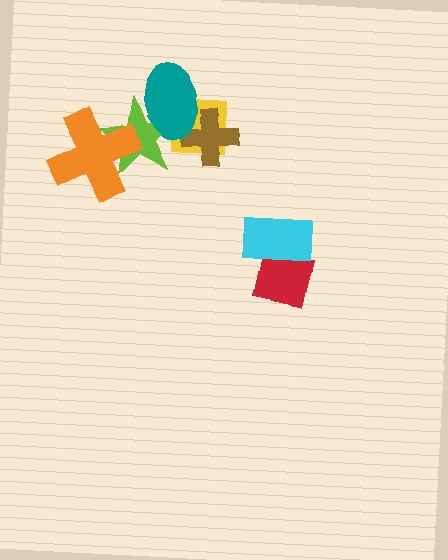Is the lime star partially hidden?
Yes, it is partially covered by another shape.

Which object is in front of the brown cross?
The teal ellipse is in front of the brown cross.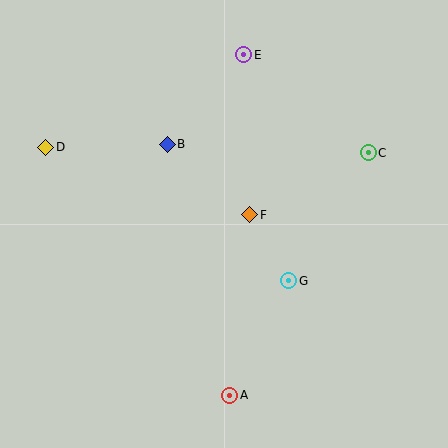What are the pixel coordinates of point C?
Point C is at (368, 153).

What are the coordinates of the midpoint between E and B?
The midpoint between E and B is at (206, 99).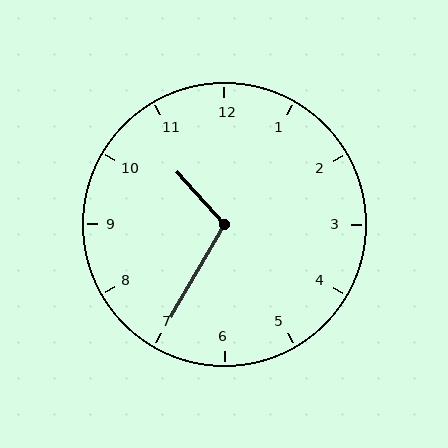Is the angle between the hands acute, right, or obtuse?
It is obtuse.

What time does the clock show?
10:35.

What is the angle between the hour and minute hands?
Approximately 108 degrees.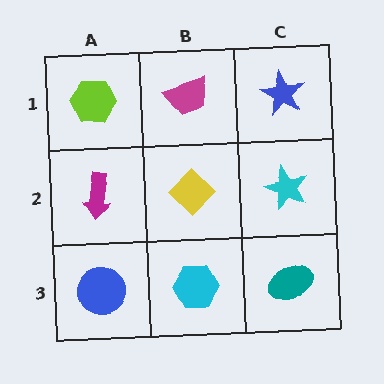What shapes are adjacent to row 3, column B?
A yellow diamond (row 2, column B), a blue circle (row 3, column A), a teal ellipse (row 3, column C).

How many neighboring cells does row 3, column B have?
3.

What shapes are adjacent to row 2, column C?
A blue star (row 1, column C), a teal ellipse (row 3, column C), a yellow diamond (row 2, column B).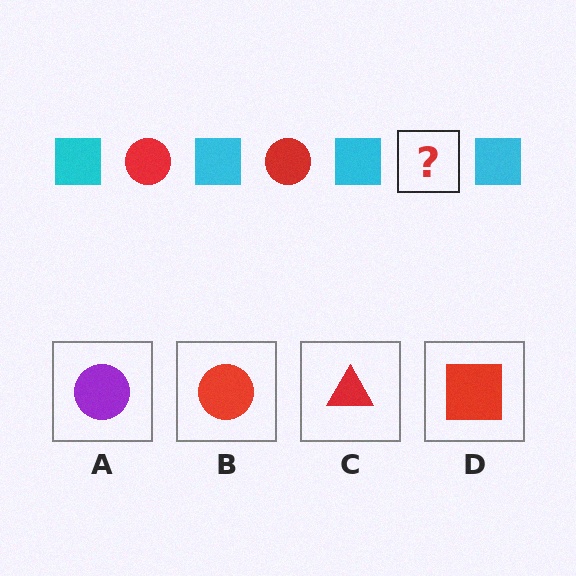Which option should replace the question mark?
Option B.